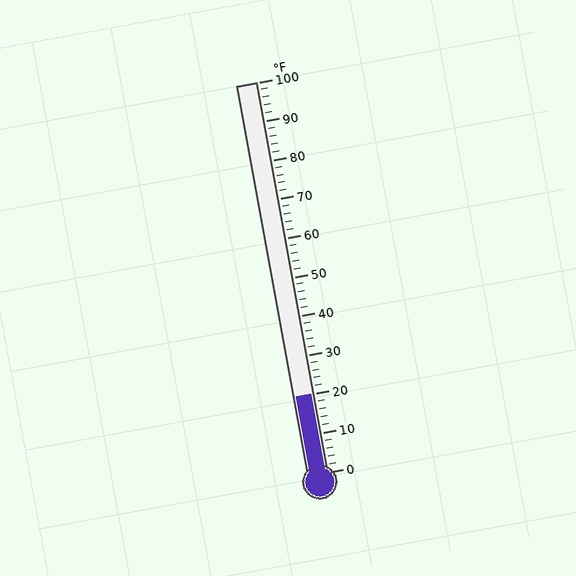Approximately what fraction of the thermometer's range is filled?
The thermometer is filled to approximately 20% of its range.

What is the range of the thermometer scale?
The thermometer scale ranges from 0°F to 100°F.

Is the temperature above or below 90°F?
The temperature is below 90°F.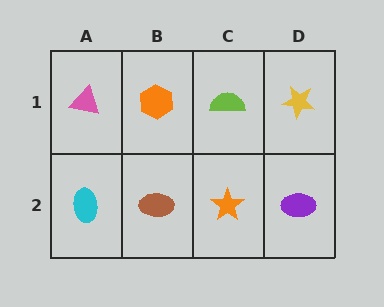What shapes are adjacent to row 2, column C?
A lime semicircle (row 1, column C), a brown ellipse (row 2, column B), a purple ellipse (row 2, column D).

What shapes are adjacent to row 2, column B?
An orange hexagon (row 1, column B), a cyan ellipse (row 2, column A), an orange star (row 2, column C).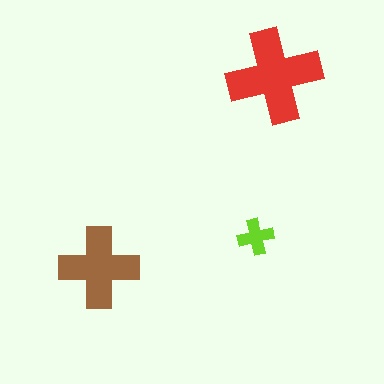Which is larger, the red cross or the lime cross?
The red one.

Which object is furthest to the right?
The red cross is rightmost.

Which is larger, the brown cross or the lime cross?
The brown one.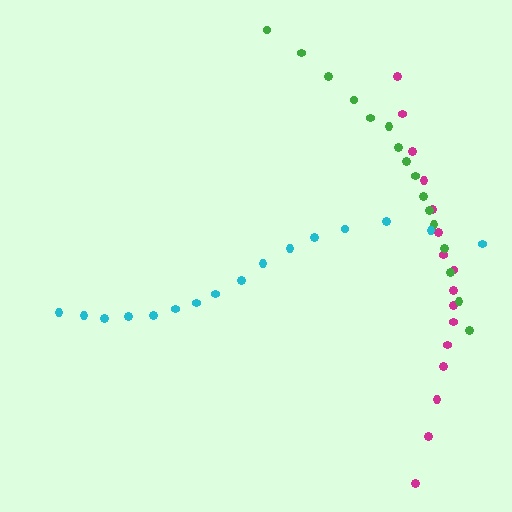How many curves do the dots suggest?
There are 3 distinct paths.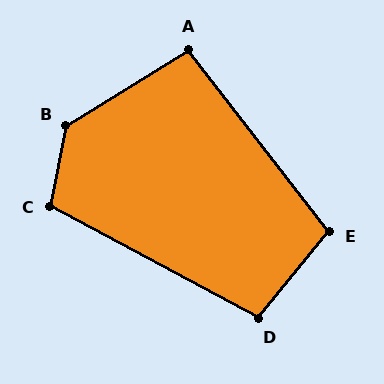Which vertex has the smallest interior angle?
A, at approximately 96 degrees.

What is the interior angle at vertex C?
Approximately 107 degrees (obtuse).